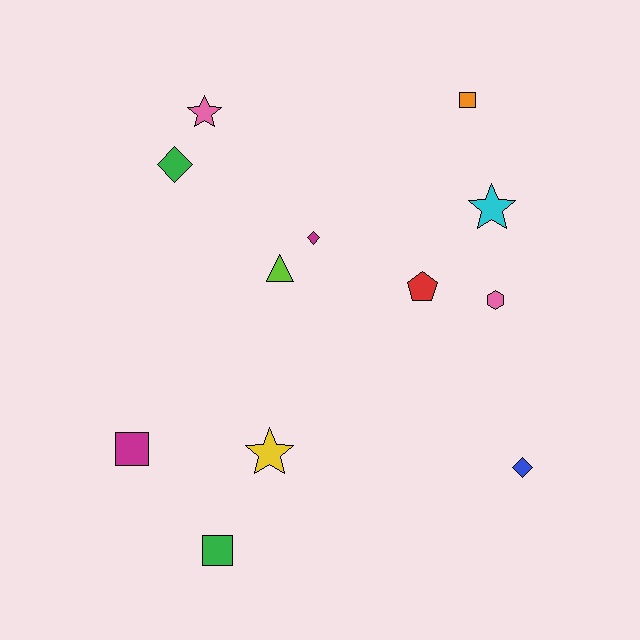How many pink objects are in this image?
There are 2 pink objects.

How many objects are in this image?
There are 12 objects.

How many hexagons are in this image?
There is 1 hexagon.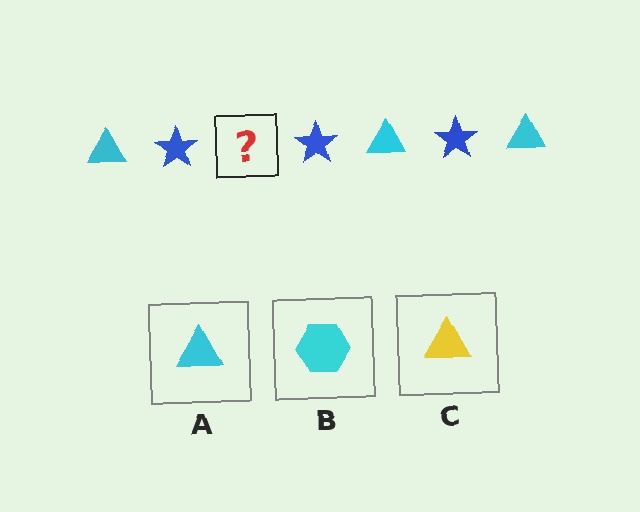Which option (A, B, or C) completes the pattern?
A.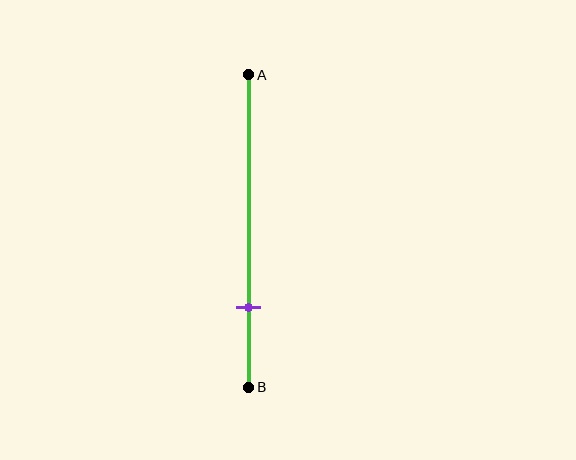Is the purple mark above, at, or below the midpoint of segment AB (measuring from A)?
The purple mark is below the midpoint of segment AB.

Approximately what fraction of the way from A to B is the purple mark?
The purple mark is approximately 75% of the way from A to B.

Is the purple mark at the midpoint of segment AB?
No, the mark is at about 75% from A, not at the 50% midpoint.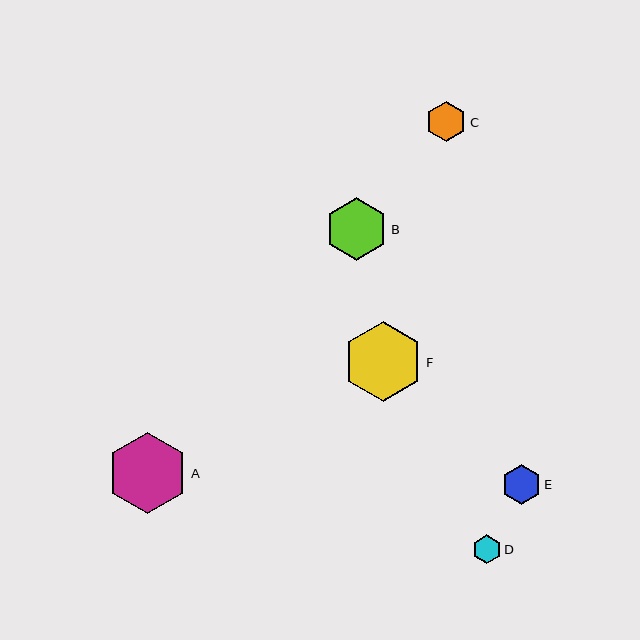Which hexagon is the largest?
Hexagon A is the largest with a size of approximately 81 pixels.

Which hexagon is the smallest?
Hexagon D is the smallest with a size of approximately 29 pixels.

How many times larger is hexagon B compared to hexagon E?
Hexagon B is approximately 1.6 times the size of hexagon E.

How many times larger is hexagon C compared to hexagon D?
Hexagon C is approximately 1.4 times the size of hexagon D.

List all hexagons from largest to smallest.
From largest to smallest: A, F, B, C, E, D.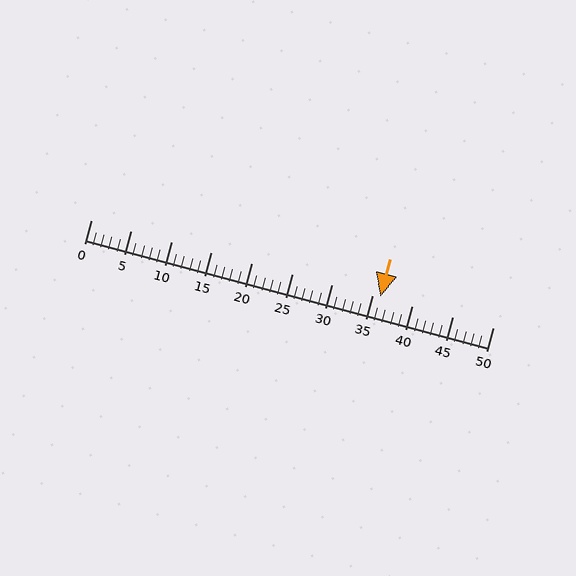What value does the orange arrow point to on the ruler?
The orange arrow points to approximately 36.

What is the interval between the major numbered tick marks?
The major tick marks are spaced 5 units apart.